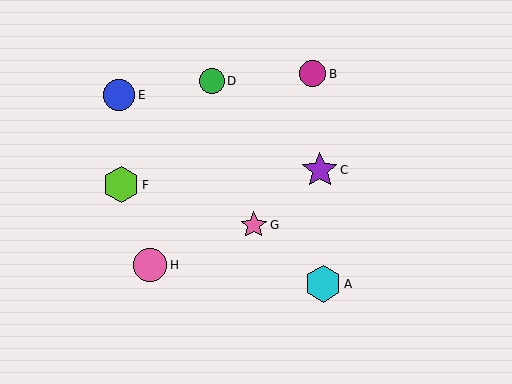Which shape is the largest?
The cyan hexagon (labeled A) is the largest.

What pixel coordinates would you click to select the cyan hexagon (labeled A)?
Click at (323, 284) to select the cyan hexagon A.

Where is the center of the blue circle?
The center of the blue circle is at (119, 95).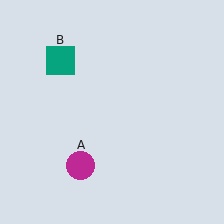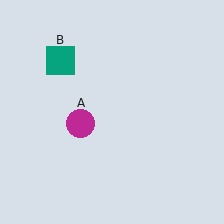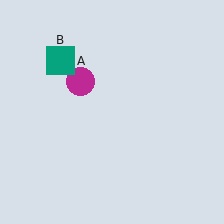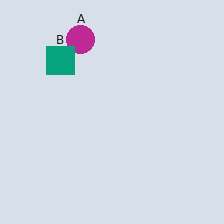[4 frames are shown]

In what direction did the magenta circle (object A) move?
The magenta circle (object A) moved up.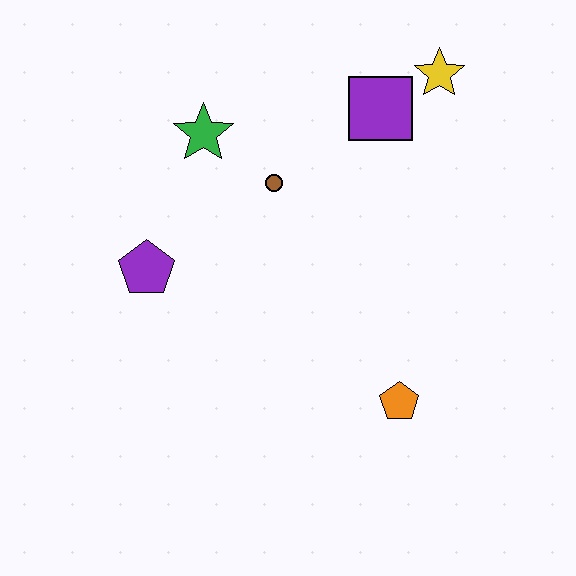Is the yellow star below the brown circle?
No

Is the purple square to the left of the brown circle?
No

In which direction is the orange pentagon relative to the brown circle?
The orange pentagon is below the brown circle.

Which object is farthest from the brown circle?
The orange pentagon is farthest from the brown circle.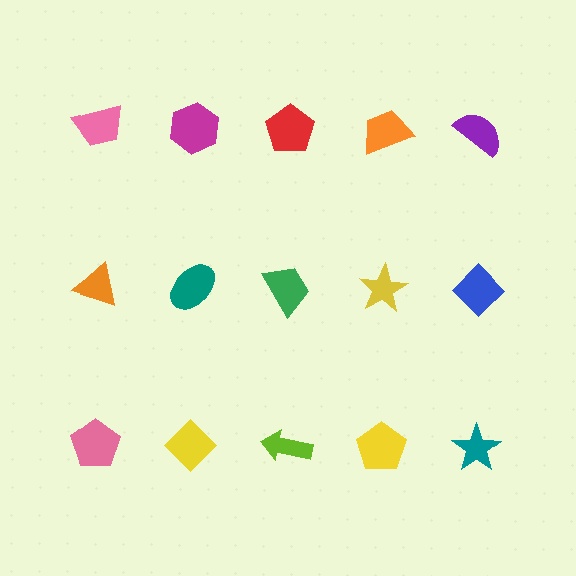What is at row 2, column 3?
A green trapezoid.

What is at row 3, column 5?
A teal star.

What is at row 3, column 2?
A yellow diamond.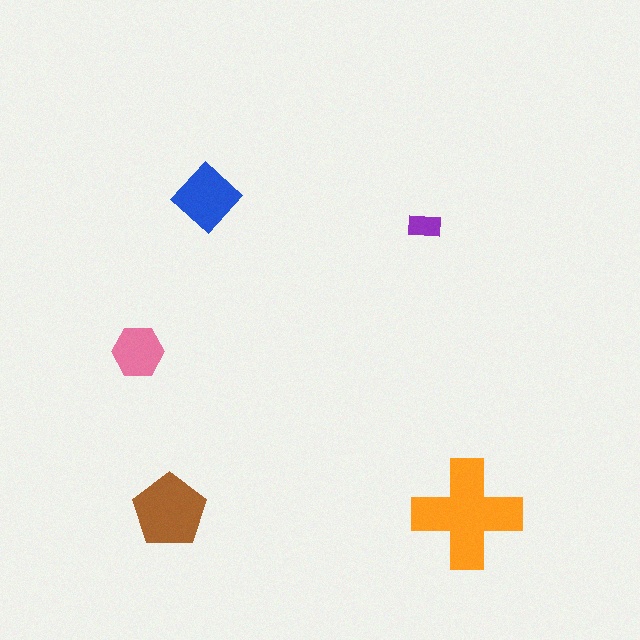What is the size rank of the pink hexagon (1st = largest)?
4th.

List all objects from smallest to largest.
The purple rectangle, the pink hexagon, the blue diamond, the brown pentagon, the orange cross.